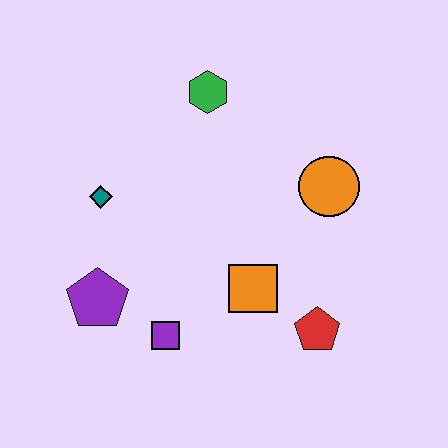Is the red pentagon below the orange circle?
Yes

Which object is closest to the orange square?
The red pentagon is closest to the orange square.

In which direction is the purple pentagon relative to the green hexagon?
The purple pentagon is below the green hexagon.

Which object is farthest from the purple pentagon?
The orange circle is farthest from the purple pentagon.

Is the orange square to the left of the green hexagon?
No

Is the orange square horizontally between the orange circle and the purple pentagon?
Yes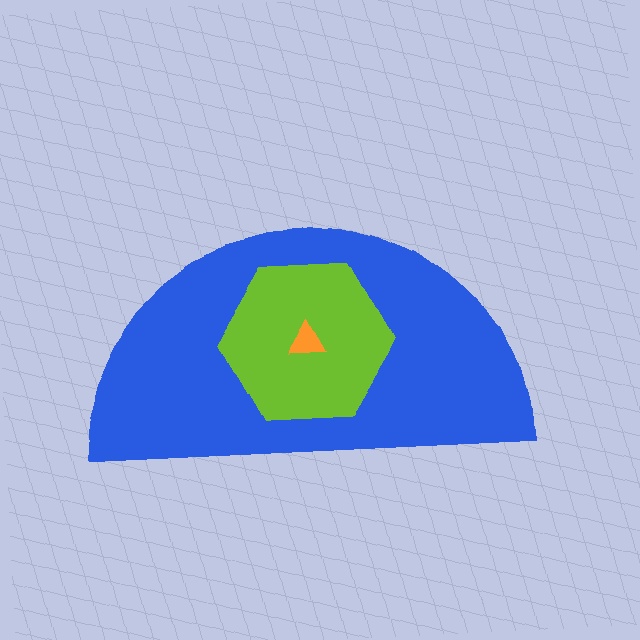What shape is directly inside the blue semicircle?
The lime hexagon.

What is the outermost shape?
The blue semicircle.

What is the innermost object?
The orange triangle.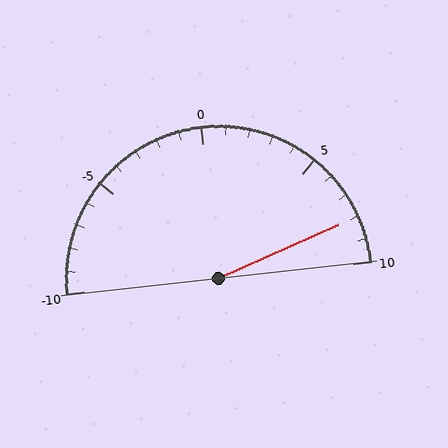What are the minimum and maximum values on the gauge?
The gauge ranges from -10 to 10.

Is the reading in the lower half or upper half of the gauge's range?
The reading is in the upper half of the range (-10 to 10).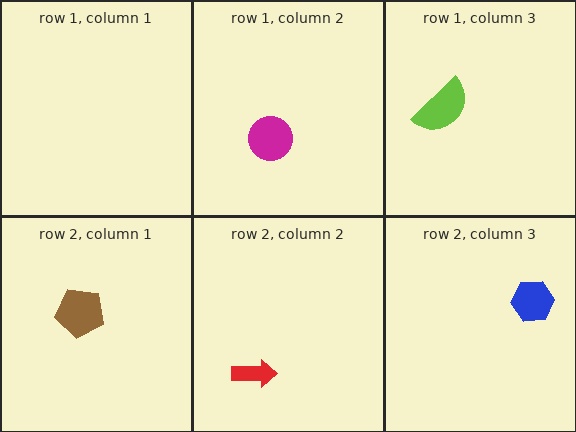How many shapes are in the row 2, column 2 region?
1.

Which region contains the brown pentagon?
The row 2, column 1 region.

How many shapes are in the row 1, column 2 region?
1.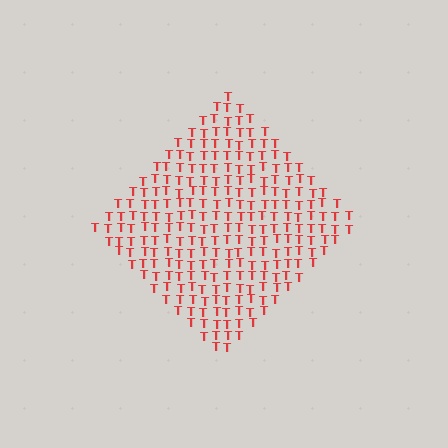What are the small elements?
The small elements are letter T's.